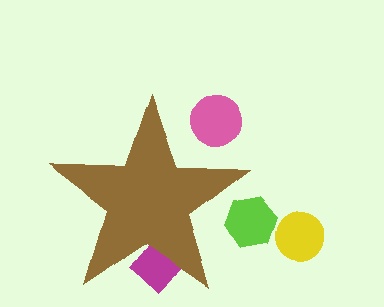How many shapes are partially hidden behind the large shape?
3 shapes are partially hidden.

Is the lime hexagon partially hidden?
Yes, the lime hexagon is partially hidden behind the brown star.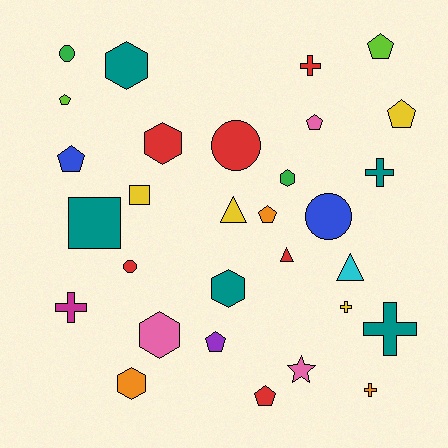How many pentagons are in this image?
There are 8 pentagons.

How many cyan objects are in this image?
There is 1 cyan object.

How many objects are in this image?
There are 30 objects.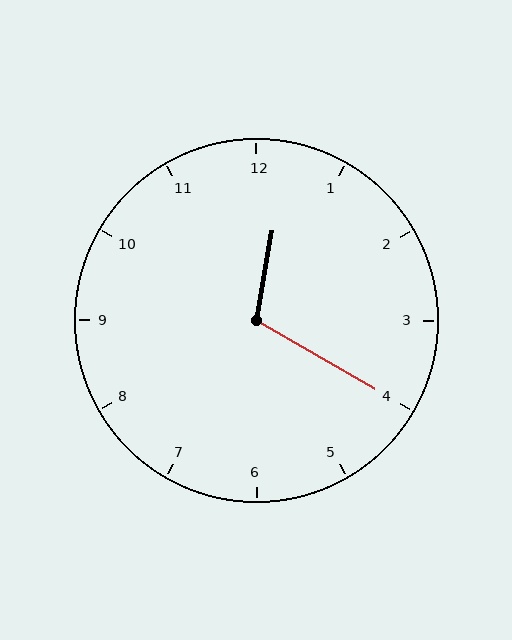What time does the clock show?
12:20.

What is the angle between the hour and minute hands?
Approximately 110 degrees.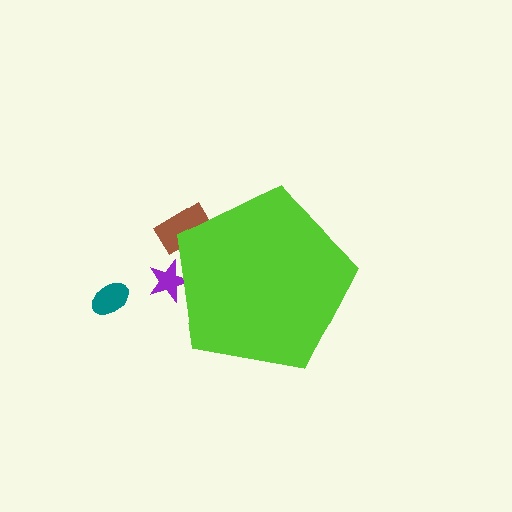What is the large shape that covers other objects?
A lime pentagon.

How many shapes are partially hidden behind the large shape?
2 shapes are partially hidden.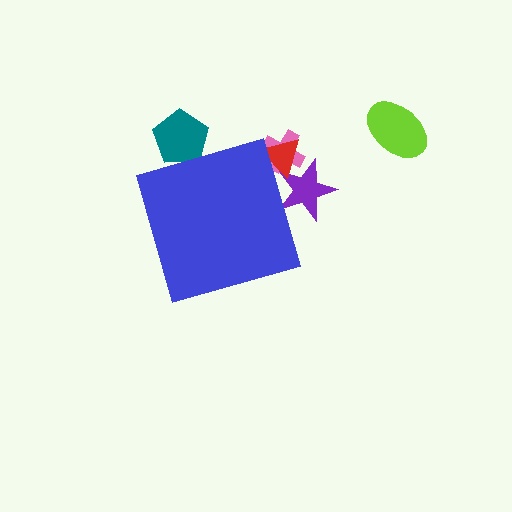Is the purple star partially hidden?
Yes, the purple star is partially hidden behind the blue diamond.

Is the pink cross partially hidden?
Yes, the pink cross is partially hidden behind the blue diamond.